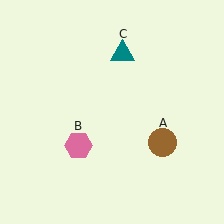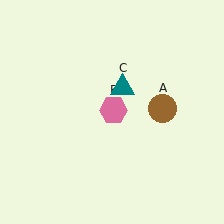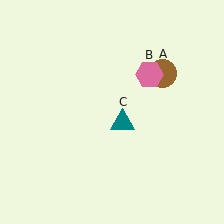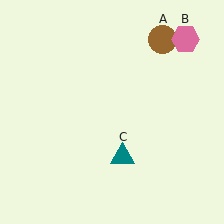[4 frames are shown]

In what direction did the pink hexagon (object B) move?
The pink hexagon (object B) moved up and to the right.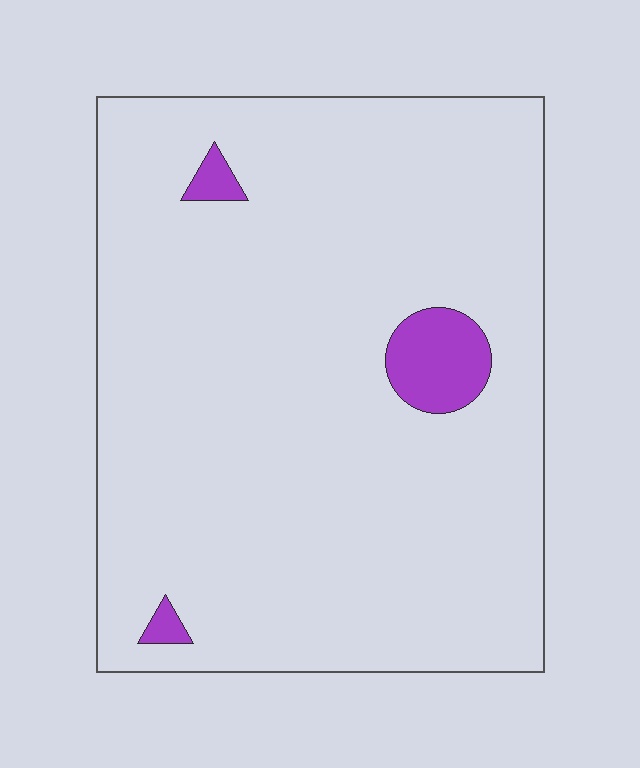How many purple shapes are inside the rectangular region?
3.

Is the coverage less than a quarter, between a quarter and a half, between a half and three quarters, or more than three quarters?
Less than a quarter.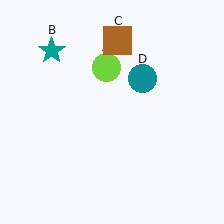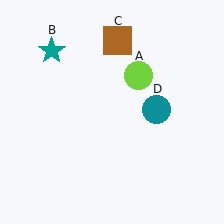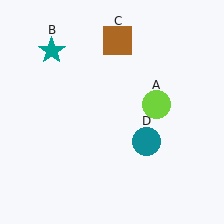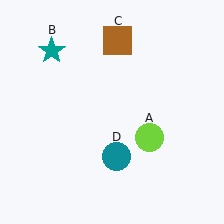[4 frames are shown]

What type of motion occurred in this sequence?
The lime circle (object A), teal circle (object D) rotated clockwise around the center of the scene.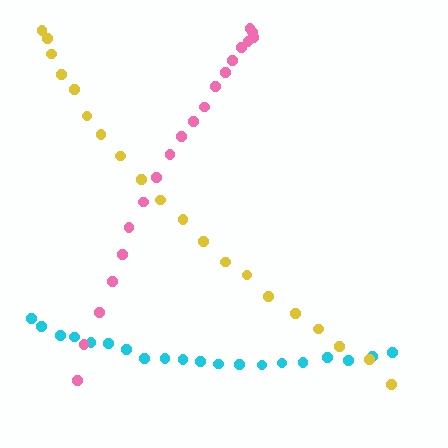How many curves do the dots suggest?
There are 3 distinct paths.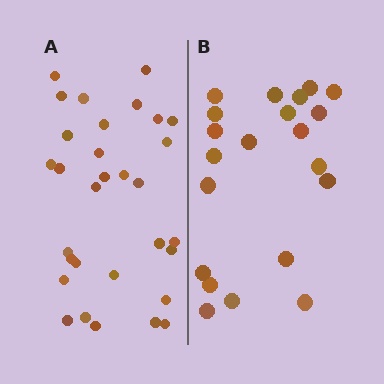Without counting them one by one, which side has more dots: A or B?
Region A (the left region) has more dots.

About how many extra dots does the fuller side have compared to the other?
Region A has roughly 10 or so more dots than region B.